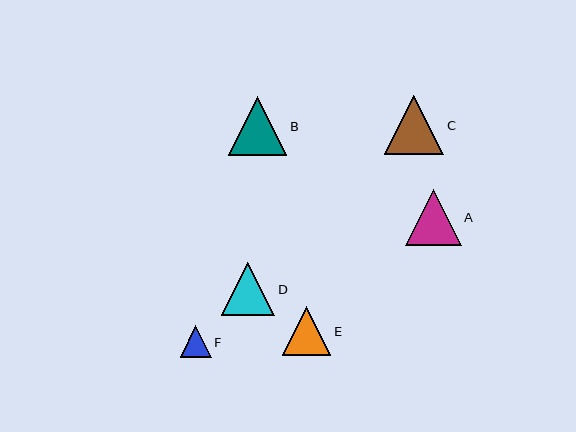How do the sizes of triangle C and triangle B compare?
Triangle C and triangle B are approximately the same size.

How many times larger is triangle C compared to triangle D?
Triangle C is approximately 1.1 times the size of triangle D.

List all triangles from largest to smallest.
From largest to smallest: C, B, A, D, E, F.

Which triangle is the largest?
Triangle C is the largest with a size of approximately 59 pixels.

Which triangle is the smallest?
Triangle F is the smallest with a size of approximately 31 pixels.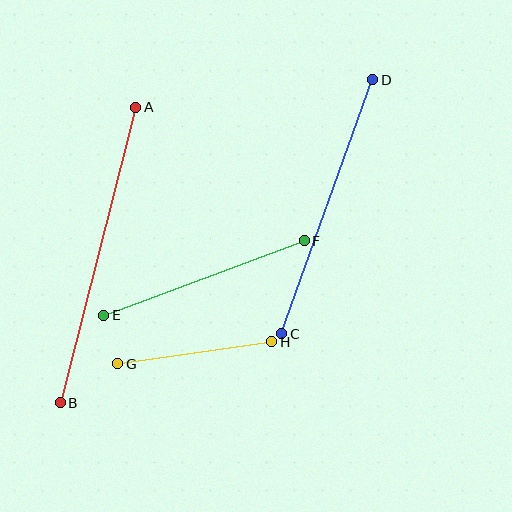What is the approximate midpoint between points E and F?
The midpoint is at approximately (204, 278) pixels.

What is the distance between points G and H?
The distance is approximately 156 pixels.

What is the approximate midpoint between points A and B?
The midpoint is at approximately (98, 255) pixels.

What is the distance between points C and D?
The distance is approximately 270 pixels.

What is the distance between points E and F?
The distance is approximately 214 pixels.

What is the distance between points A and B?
The distance is approximately 305 pixels.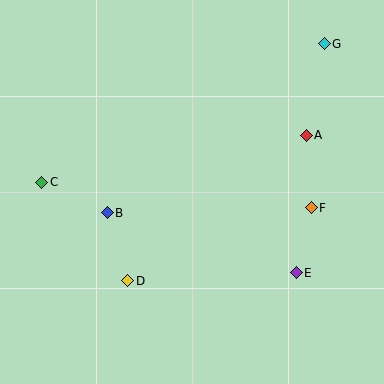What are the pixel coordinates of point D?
Point D is at (128, 281).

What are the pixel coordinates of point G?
Point G is at (324, 44).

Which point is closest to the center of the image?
Point B at (107, 213) is closest to the center.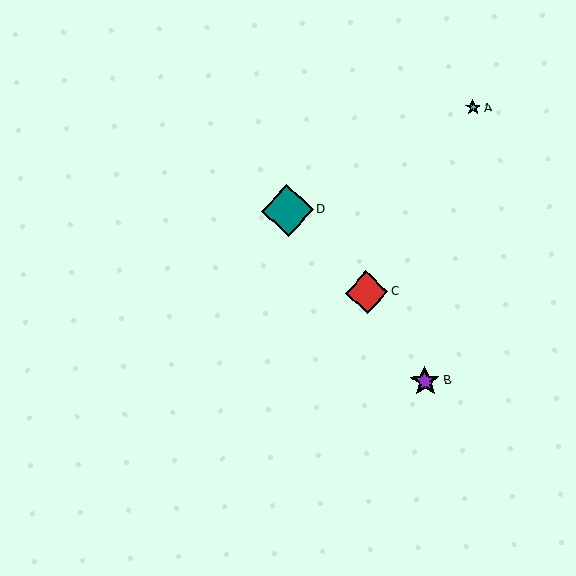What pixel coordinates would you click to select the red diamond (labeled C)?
Click at (367, 292) to select the red diamond C.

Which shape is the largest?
The teal diamond (labeled D) is the largest.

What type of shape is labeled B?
Shape B is a purple star.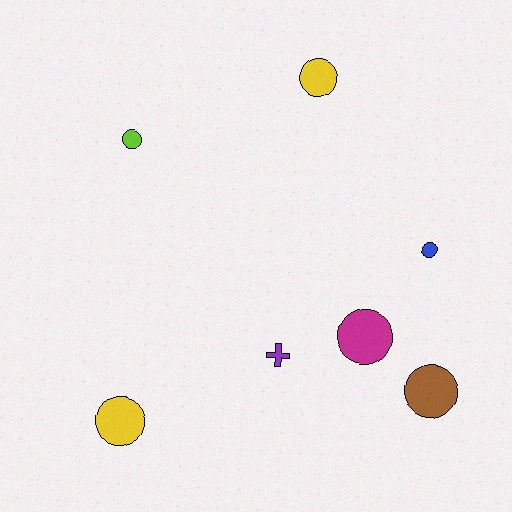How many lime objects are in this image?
There is 1 lime object.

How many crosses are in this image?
There is 1 cross.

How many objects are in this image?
There are 7 objects.